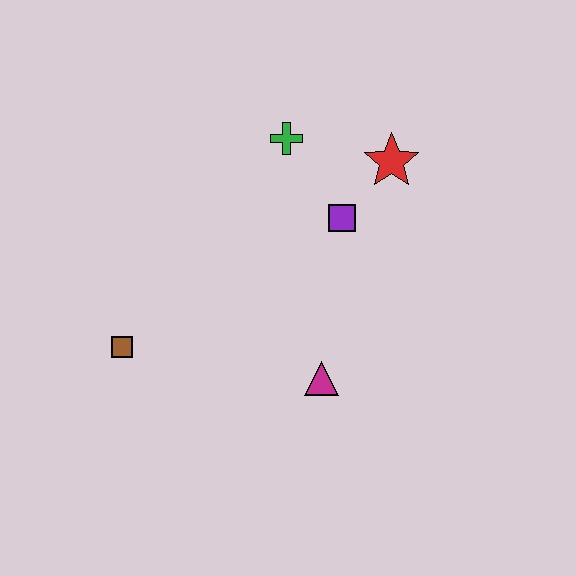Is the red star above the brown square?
Yes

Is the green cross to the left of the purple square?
Yes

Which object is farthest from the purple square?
The brown square is farthest from the purple square.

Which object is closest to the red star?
The purple square is closest to the red star.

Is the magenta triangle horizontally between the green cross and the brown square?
No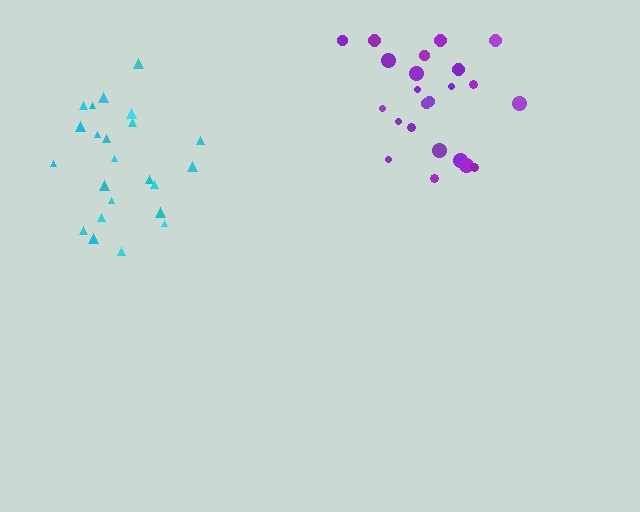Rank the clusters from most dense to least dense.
cyan, purple.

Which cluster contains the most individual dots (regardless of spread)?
Cyan (23).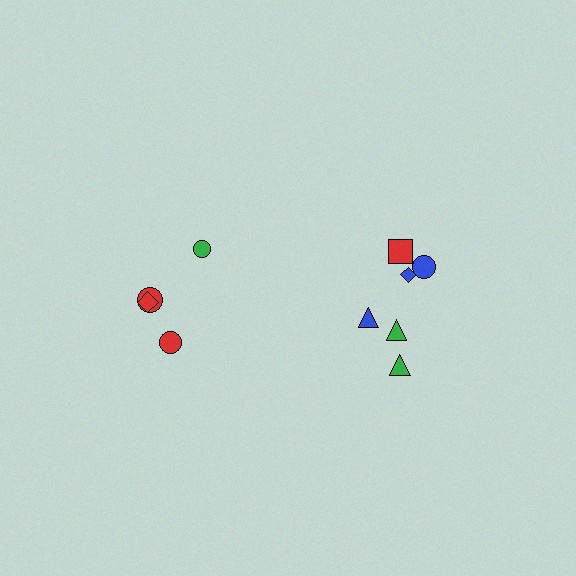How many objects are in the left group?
There are 4 objects.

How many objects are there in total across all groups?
There are 10 objects.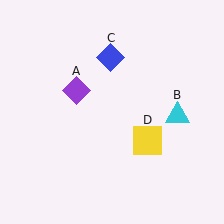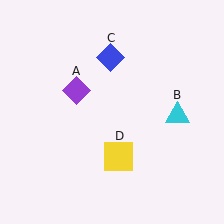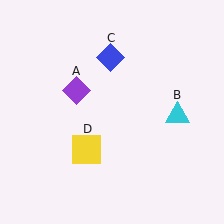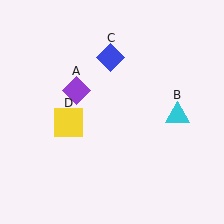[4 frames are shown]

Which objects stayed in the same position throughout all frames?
Purple diamond (object A) and cyan triangle (object B) and blue diamond (object C) remained stationary.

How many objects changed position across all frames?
1 object changed position: yellow square (object D).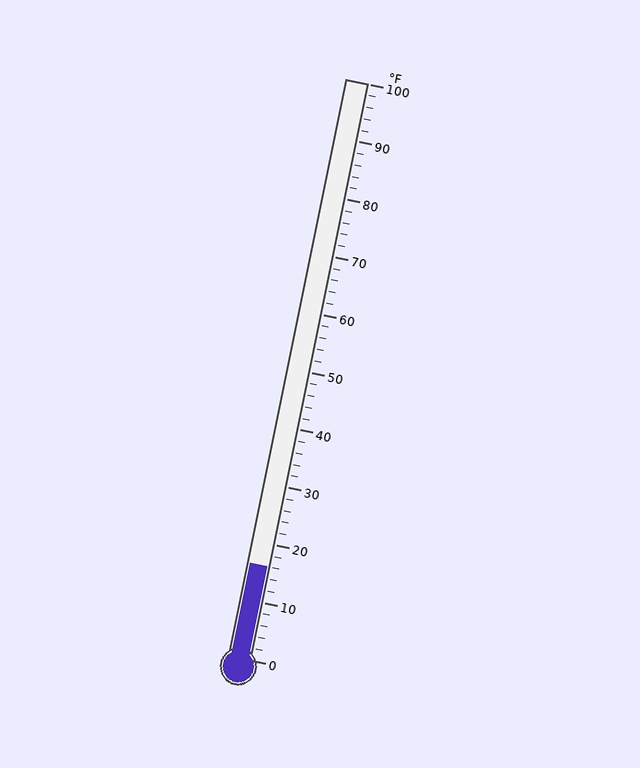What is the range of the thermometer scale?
The thermometer scale ranges from 0°F to 100°F.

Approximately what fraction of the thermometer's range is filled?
The thermometer is filled to approximately 15% of its range.